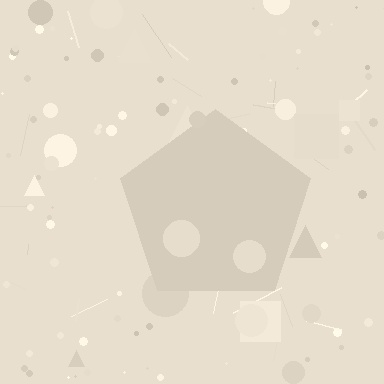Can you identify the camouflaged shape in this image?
The camouflaged shape is a pentagon.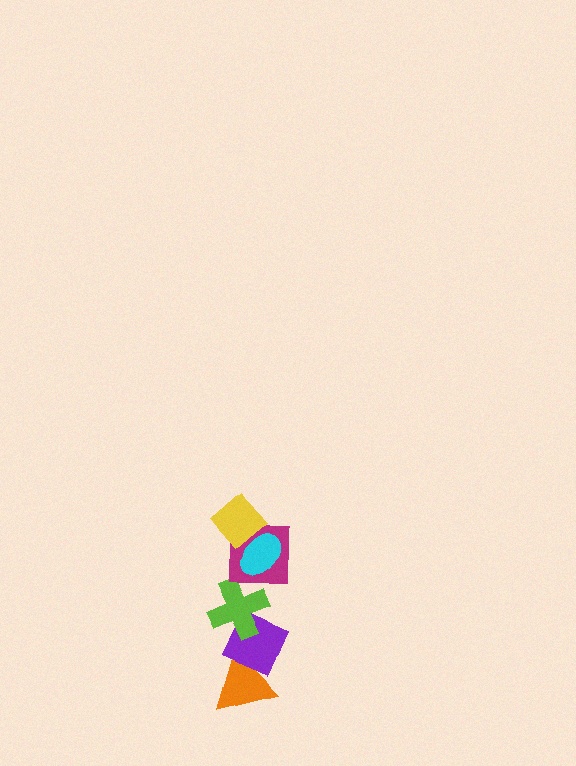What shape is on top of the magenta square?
The cyan ellipse is on top of the magenta square.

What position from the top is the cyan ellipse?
The cyan ellipse is 2nd from the top.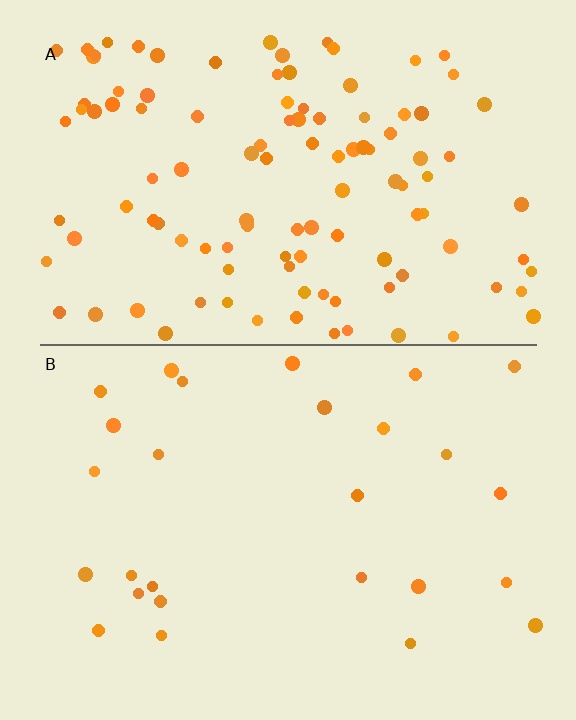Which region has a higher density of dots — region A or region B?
A (the top).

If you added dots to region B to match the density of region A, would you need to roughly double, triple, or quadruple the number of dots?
Approximately quadruple.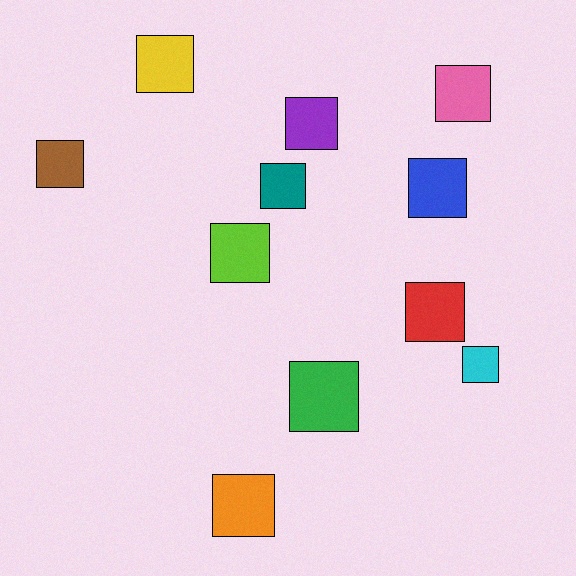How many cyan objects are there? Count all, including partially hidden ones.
There is 1 cyan object.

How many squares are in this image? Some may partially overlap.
There are 11 squares.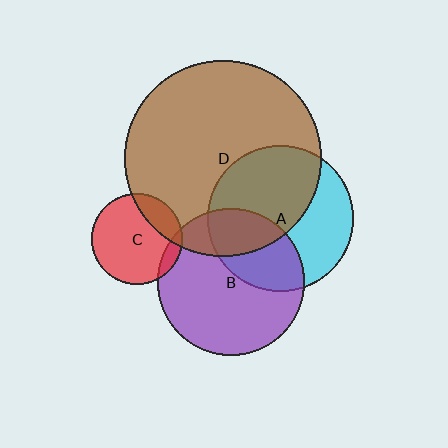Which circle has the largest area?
Circle D (brown).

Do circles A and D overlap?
Yes.